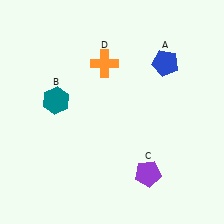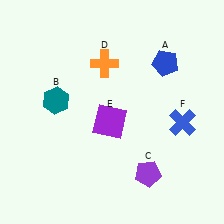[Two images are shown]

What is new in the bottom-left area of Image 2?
A purple square (E) was added in the bottom-left area of Image 2.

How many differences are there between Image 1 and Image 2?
There are 2 differences between the two images.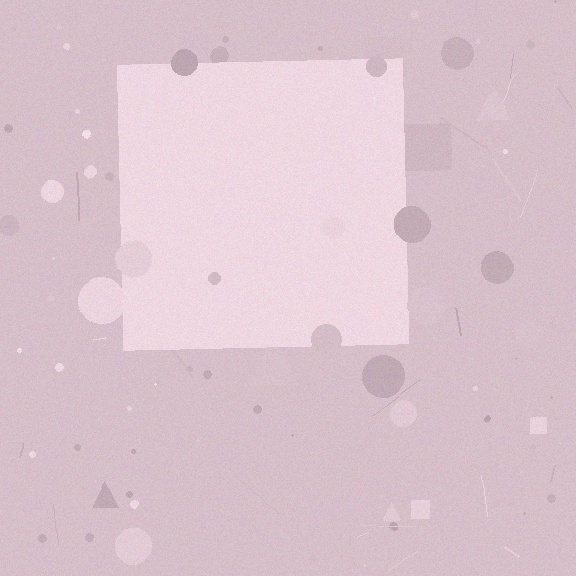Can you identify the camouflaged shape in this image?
The camouflaged shape is a square.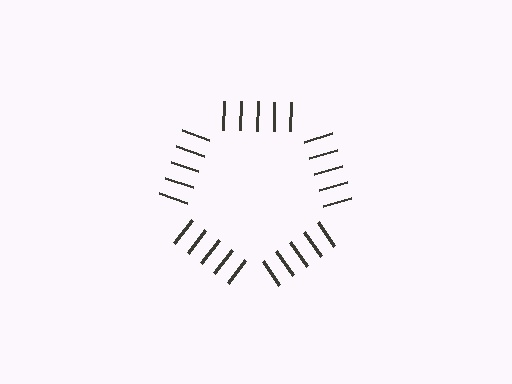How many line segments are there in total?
25 — 5 along each of the 5 edges.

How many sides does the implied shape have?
5 sides — the line-ends trace a pentagon.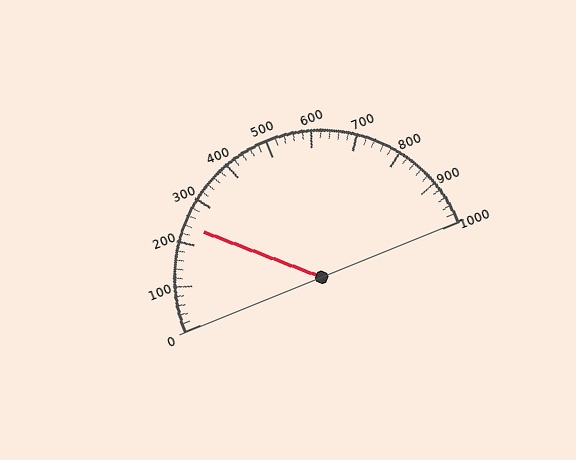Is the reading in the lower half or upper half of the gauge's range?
The reading is in the lower half of the range (0 to 1000).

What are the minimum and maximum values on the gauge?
The gauge ranges from 0 to 1000.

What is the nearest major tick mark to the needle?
The nearest major tick mark is 200.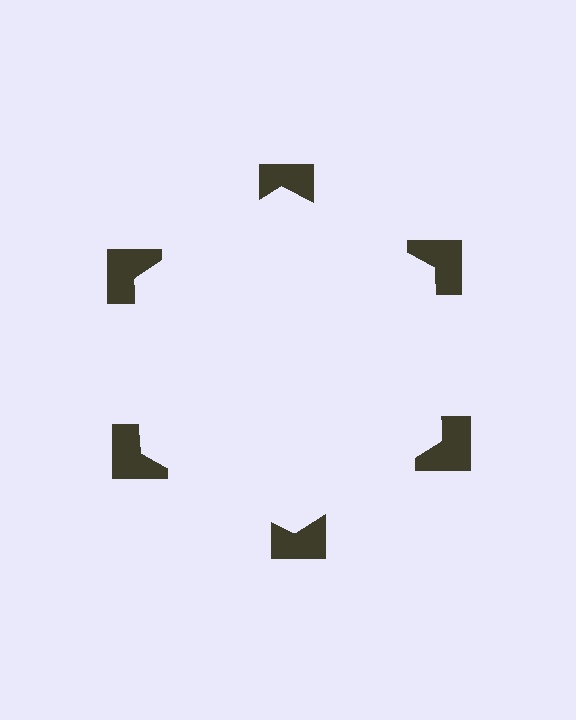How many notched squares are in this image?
There are 6 — one at each vertex of the illusory hexagon.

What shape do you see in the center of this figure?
An illusory hexagon — its edges are inferred from the aligned wedge cuts in the notched squares, not physically drawn.